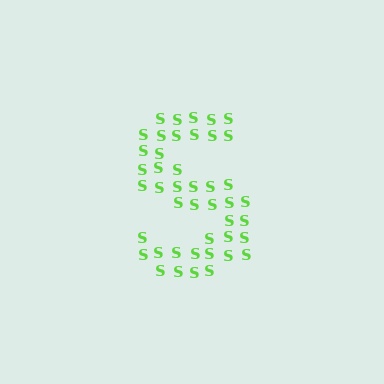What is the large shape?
The large shape is the letter S.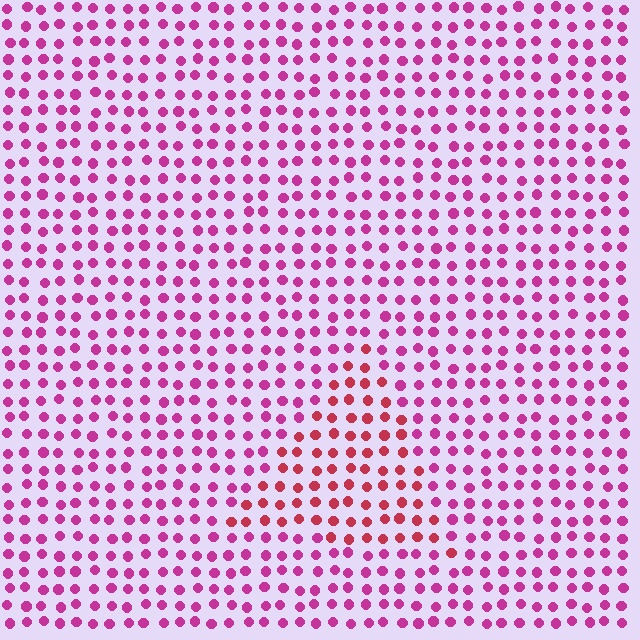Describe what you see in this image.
The image is filled with small magenta elements in a uniform arrangement. A triangle-shaped region is visible where the elements are tinted to a slightly different hue, forming a subtle color boundary.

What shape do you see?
I see a triangle.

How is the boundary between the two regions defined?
The boundary is defined purely by a slight shift in hue (about 32 degrees). Spacing, size, and orientation are identical on both sides.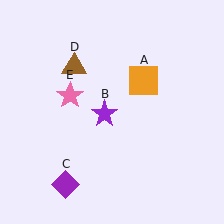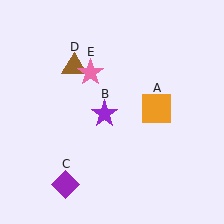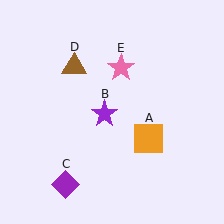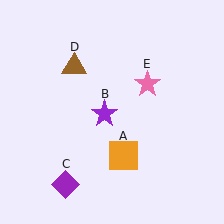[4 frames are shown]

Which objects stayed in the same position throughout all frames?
Purple star (object B) and purple diamond (object C) and brown triangle (object D) remained stationary.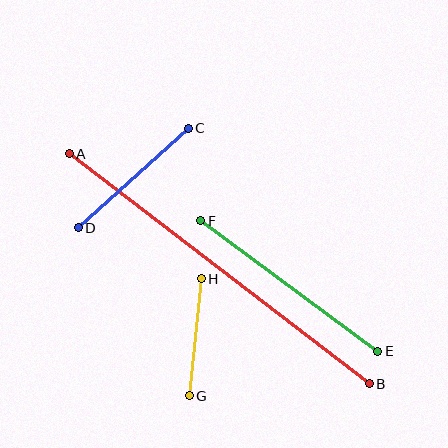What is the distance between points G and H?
The distance is approximately 118 pixels.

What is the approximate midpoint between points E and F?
The midpoint is at approximately (289, 286) pixels.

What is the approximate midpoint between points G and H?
The midpoint is at approximately (195, 337) pixels.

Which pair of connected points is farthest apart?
Points A and B are farthest apart.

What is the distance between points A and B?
The distance is approximately 378 pixels.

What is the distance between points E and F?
The distance is approximately 220 pixels.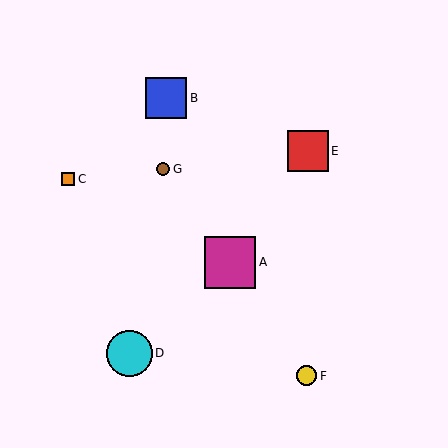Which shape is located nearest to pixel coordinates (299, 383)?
The yellow circle (labeled F) at (307, 376) is nearest to that location.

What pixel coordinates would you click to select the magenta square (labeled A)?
Click at (230, 262) to select the magenta square A.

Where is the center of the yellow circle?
The center of the yellow circle is at (307, 376).